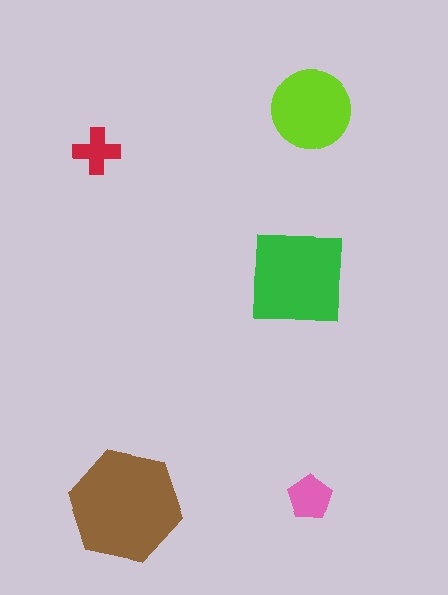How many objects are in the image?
There are 5 objects in the image.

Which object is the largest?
The brown hexagon.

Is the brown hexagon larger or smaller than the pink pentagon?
Larger.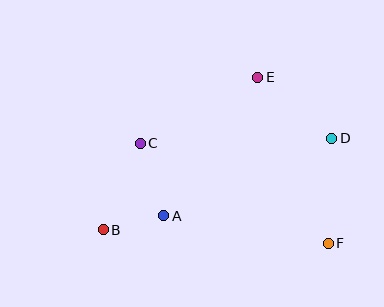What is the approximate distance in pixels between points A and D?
The distance between A and D is approximately 185 pixels.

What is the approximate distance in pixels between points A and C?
The distance between A and C is approximately 76 pixels.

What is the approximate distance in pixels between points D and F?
The distance between D and F is approximately 105 pixels.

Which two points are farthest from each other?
Points B and D are farthest from each other.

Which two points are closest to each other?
Points A and B are closest to each other.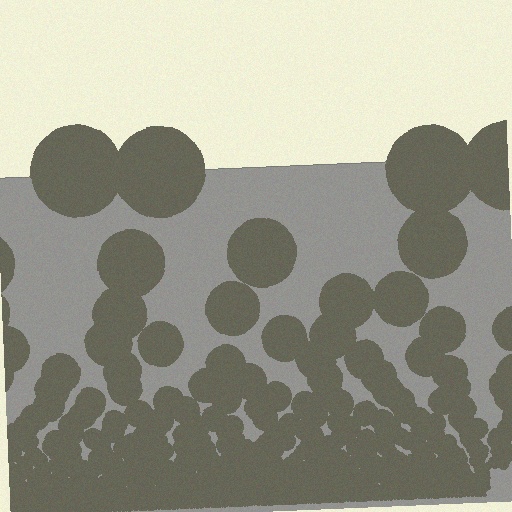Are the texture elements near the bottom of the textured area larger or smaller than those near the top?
Smaller. The gradient is inverted — elements near the bottom are smaller and denser.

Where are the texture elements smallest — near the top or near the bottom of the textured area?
Near the bottom.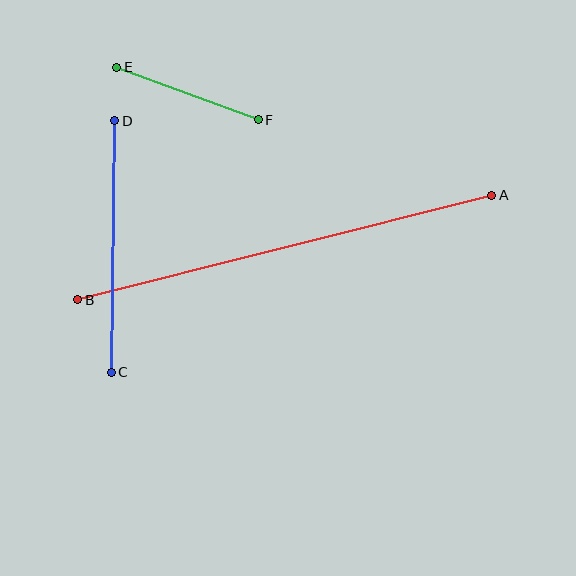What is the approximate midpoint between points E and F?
The midpoint is at approximately (188, 93) pixels.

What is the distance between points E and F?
The distance is approximately 151 pixels.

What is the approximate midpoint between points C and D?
The midpoint is at approximately (113, 247) pixels.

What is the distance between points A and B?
The distance is approximately 427 pixels.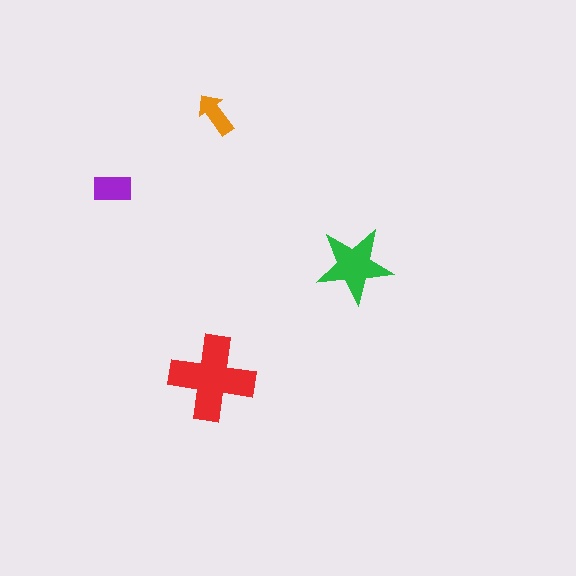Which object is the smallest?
The orange arrow.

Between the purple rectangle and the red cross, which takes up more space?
The red cross.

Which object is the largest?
The red cross.